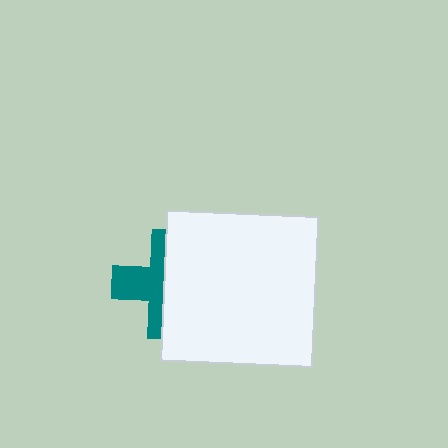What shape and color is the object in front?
The object in front is a white square.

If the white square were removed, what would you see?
You would see the complete teal cross.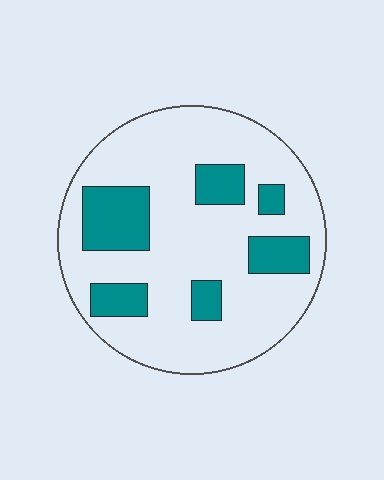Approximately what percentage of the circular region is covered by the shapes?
Approximately 25%.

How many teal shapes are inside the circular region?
6.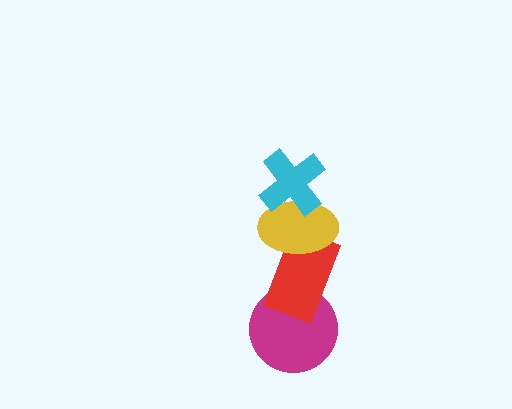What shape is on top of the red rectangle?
The yellow ellipse is on top of the red rectangle.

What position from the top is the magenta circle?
The magenta circle is 4th from the top.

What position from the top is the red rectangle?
The red rectangle is 3rd from the top.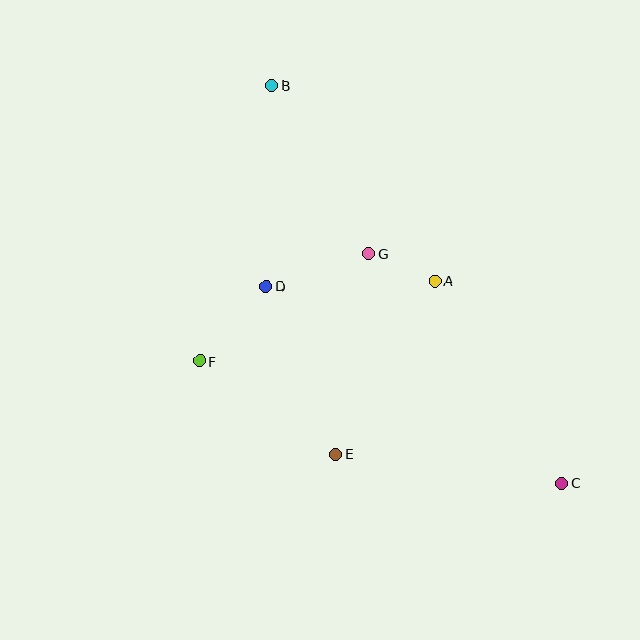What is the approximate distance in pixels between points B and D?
The distance between B and D is approximately 201 pixels.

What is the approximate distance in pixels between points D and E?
The distance between D and E is approximately 182 pixels.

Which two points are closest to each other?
Points A and G are closest to each other.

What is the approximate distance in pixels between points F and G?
The distance between F and G is approximately 200 pixels.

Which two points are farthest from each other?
Points B and C are farthest from each other.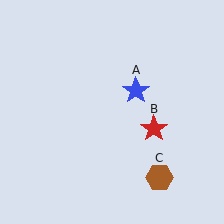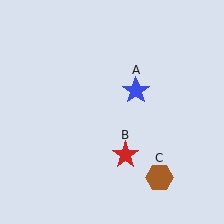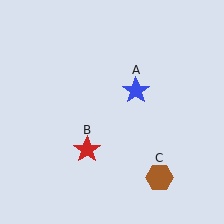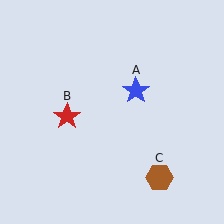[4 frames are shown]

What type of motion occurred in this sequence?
The red star (object B) rotated clockwise around the center of the scene.